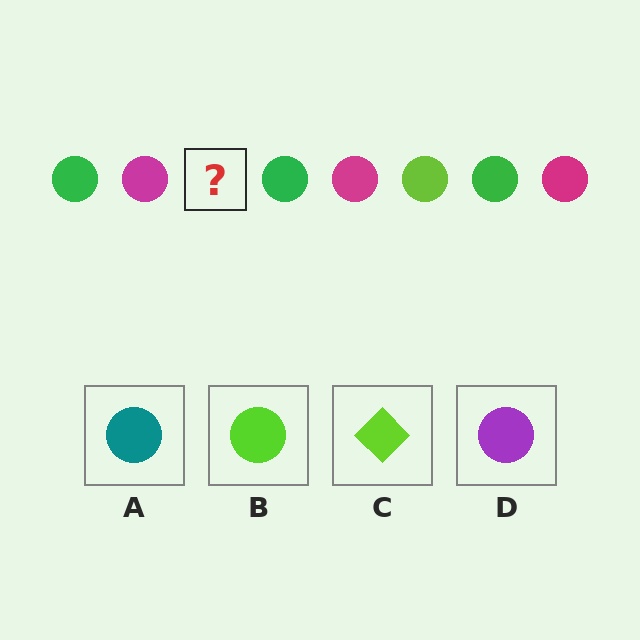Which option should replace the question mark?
Option B.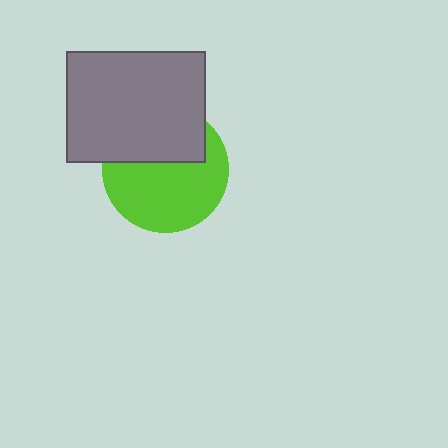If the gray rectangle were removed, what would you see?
You would see the complete lime circle.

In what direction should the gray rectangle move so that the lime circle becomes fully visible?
The gray rectangle should move up. That is the shortest direction to clear the overlap and leave the lime circle fully visible.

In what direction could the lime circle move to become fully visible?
The lime circle could move down. That would shift it out from behind the gray rectangle entirely.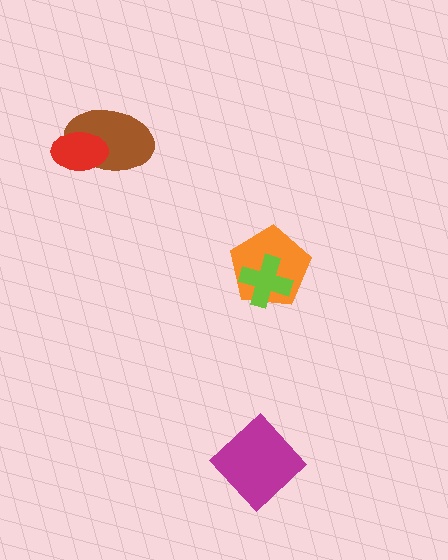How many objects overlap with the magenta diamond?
0 objects overlap with the magenta diamond.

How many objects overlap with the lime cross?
1 object overlaps with the lime cross.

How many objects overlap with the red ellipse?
1 object overlaps with the red ellipse.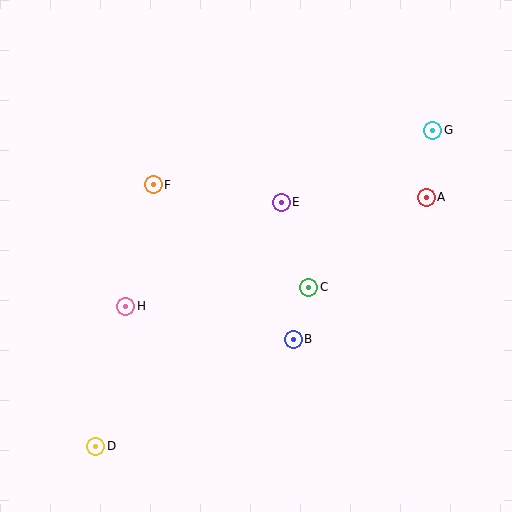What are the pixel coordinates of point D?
Point D is at (96, 446).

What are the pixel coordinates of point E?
Point E is at (281, 202).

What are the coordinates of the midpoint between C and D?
The midpoint between C and D is at (202, 367).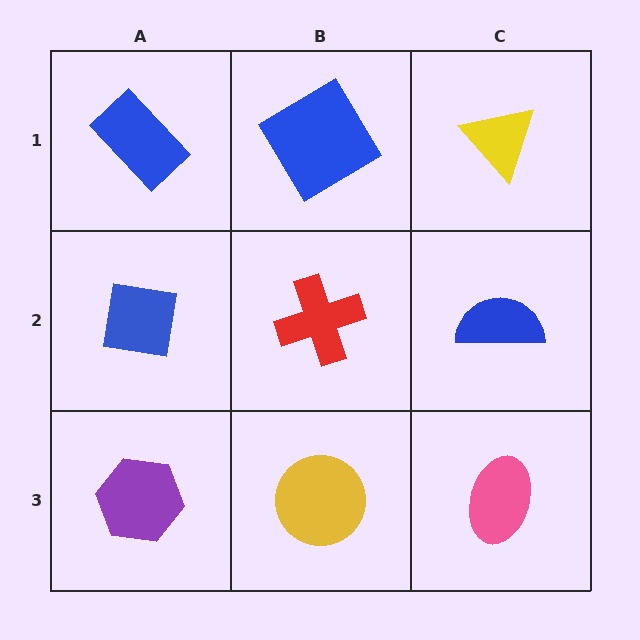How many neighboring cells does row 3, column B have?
3.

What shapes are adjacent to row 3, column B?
A red cross (row 2, column B), a purple hexagon (row 3, column A), a pink ellipse (row 3, column C).